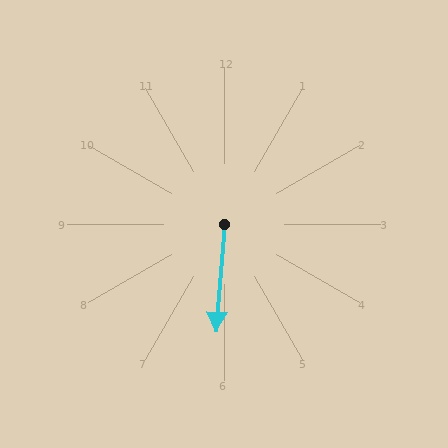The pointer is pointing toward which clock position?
Roughly 6 o'clock.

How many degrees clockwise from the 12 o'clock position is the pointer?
Approximately 185 degrees.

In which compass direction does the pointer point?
South.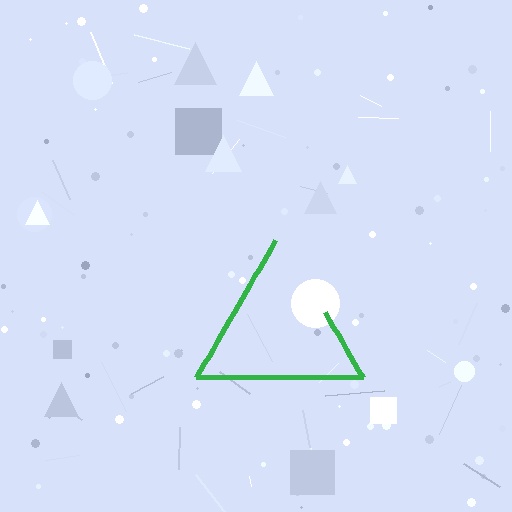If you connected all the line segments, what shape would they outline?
They would outline a triangle.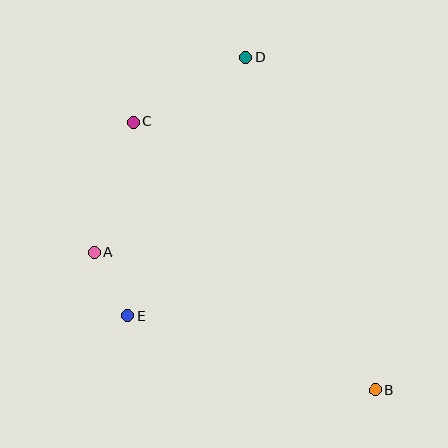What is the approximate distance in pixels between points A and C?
The distance between A and C is approximately 136 pixels.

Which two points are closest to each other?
Points A and E are closest to each other.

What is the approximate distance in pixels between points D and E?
The distance between D and E is approximately 284 pixels.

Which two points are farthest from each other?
Points B and C are farthest from each other.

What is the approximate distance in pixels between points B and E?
The distance between B and E is approximately 258 pixels.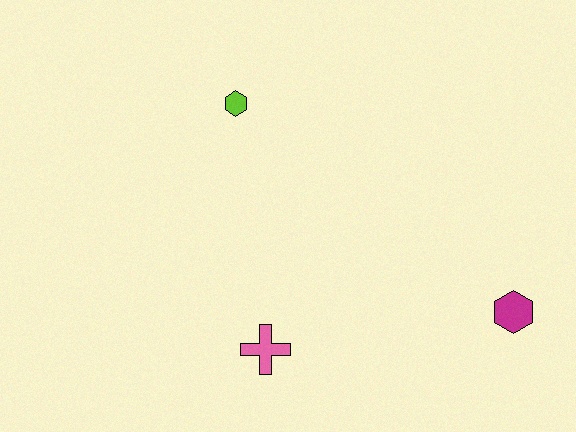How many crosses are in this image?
There is 1 cross.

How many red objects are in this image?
There are no red objects.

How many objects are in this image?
There are 3 objects.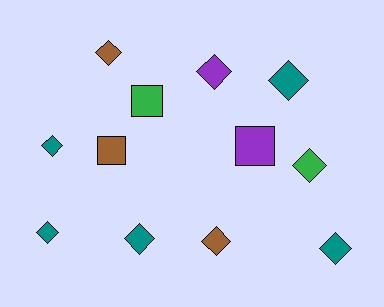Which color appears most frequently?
Teal, with 5 objects.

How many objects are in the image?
There are 12 objects.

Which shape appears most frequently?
Diamond, with 9 objects.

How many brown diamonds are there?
There are 2 brown diamonds.